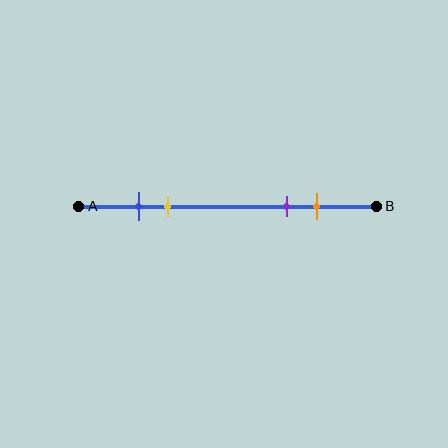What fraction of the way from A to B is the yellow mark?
The yellow mark is approximately 30% (0.3) of the way from A to B.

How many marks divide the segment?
There are 4 marks dividing the segment.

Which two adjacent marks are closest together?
The blue and yellow marks are the closest adjacent pair.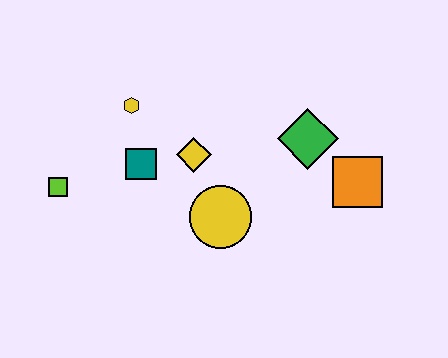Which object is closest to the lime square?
The teal square is closest to the lime square.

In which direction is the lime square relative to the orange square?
The lime square is to the left of the orange square.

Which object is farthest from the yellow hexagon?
The orange square is farthest from the yellow hexagon.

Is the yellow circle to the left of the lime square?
No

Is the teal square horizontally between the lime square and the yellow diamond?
Yes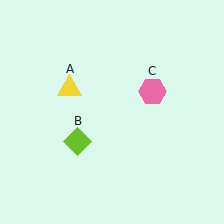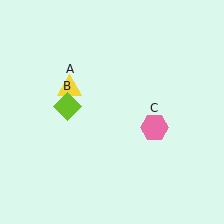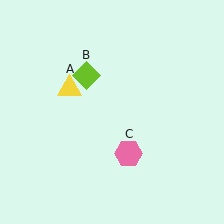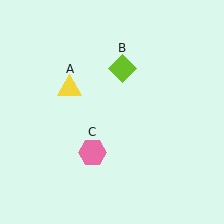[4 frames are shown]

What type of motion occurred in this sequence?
The lime diamond (object B), pink hexagon (object C) rotated clockwise around the center of the scene.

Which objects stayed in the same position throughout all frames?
Yellow triangle (object A) remained stationary.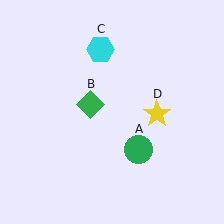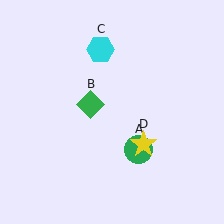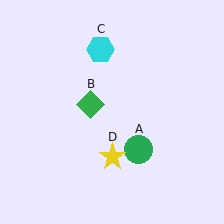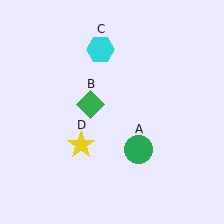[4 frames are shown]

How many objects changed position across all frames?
1 object changed position: yellow star (object D).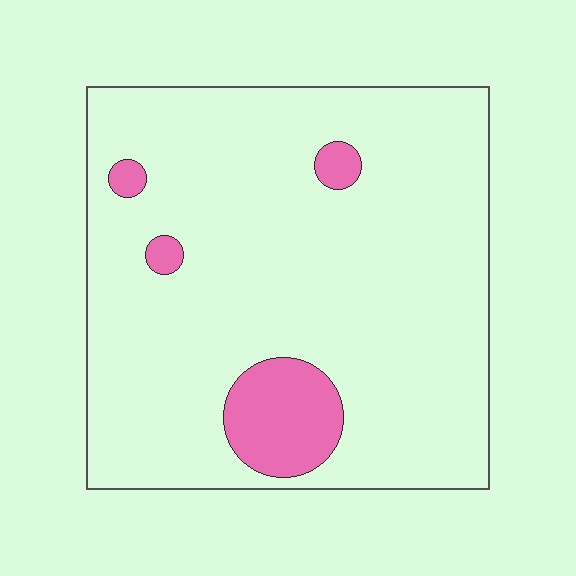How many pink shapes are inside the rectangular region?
4.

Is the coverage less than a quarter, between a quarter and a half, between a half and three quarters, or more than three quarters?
Less than a quarter.